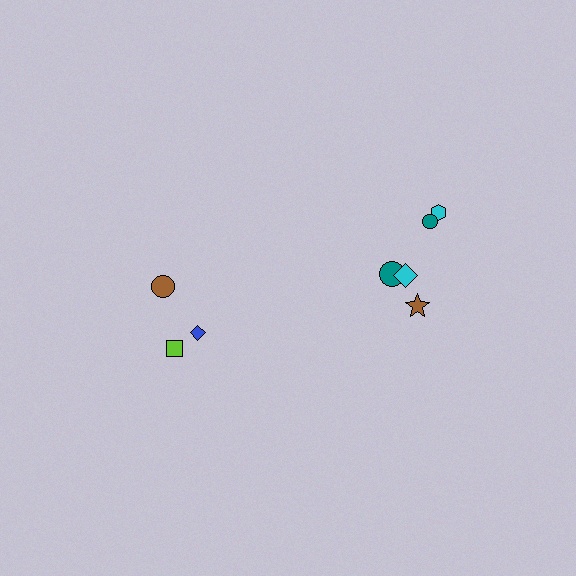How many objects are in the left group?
There are 3 objects.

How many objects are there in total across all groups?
There are 8 objects.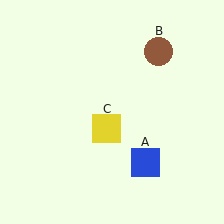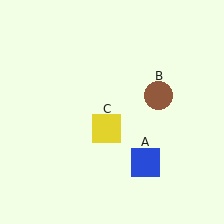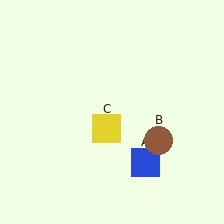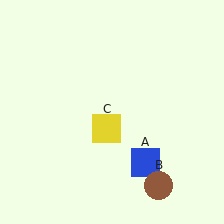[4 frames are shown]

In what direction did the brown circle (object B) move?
The brown circle (object B) moved down.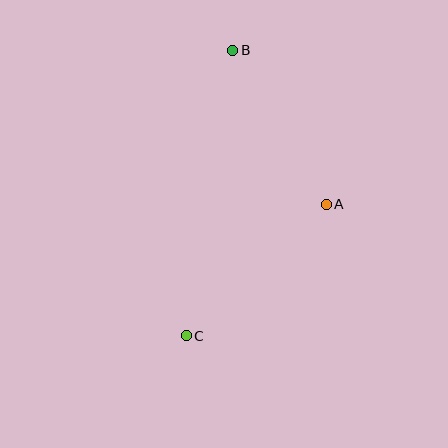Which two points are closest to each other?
Points A and B are closest to each other.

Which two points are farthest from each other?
Points B and C are farthest from each other.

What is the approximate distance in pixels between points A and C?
The distance between A and C is approximately 192 pixels.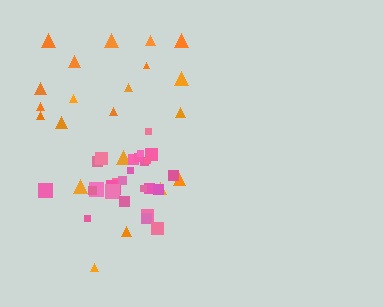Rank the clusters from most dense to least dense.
pink, orange.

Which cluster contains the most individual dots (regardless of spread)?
Pink (26).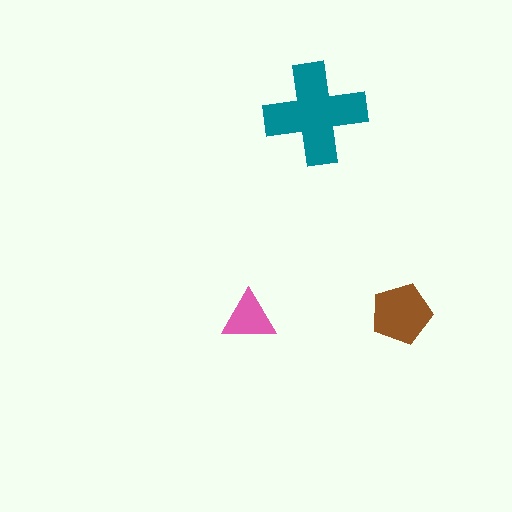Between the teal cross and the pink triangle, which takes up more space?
The teal cross.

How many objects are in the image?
There are 3 objects in the image.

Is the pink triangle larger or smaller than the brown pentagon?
Smaller.